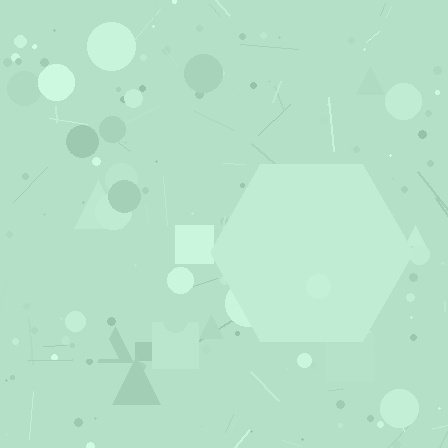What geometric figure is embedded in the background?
A hexagon is embedded in the background.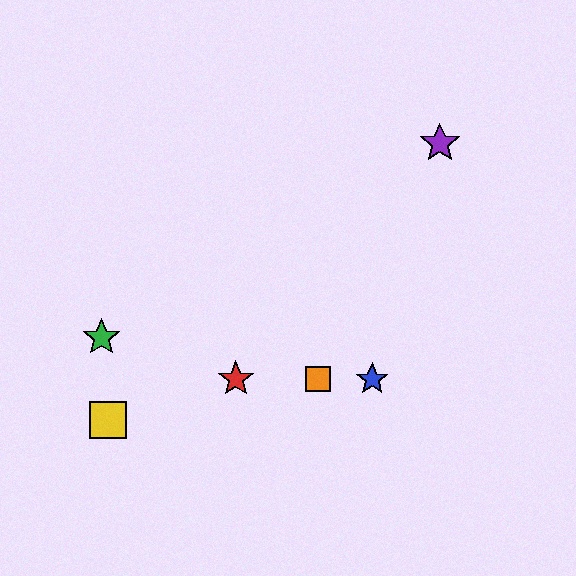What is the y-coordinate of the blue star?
The blue star is at y≈379.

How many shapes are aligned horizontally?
3 shapes (the red star, the blue star, the orange square) are aligned horizontally.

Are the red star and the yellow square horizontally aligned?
No, the red star is at y≈379 and the yellow square is at y≈420.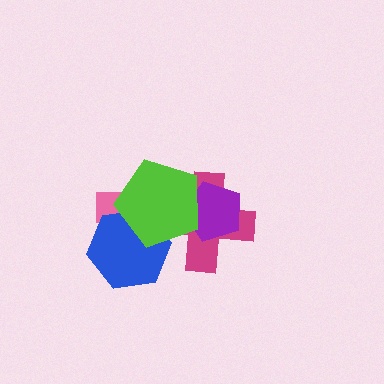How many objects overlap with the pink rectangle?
2 objects overlap with the pink rectangle.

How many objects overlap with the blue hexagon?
3 objects overlap with the blue hexagon.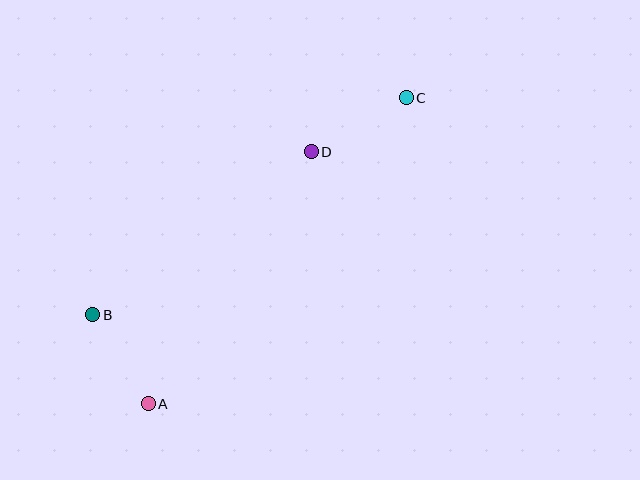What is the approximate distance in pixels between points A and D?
The distance between A and D is approximately 300 pixels.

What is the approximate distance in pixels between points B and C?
The distance between B and C is approximately 381 pixels.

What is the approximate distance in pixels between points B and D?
The distance between B and D is approximately 273 pixels.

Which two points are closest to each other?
Points A and B are closest to each other.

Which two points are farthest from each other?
Points A and C are farthest from each other.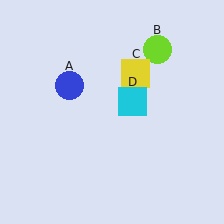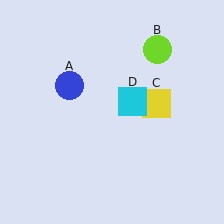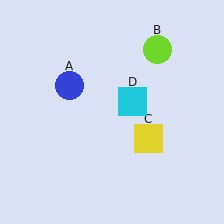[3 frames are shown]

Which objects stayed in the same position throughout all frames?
Blue circle (object A) and lime circle (object B) and cyan square (object D) remained stationary.